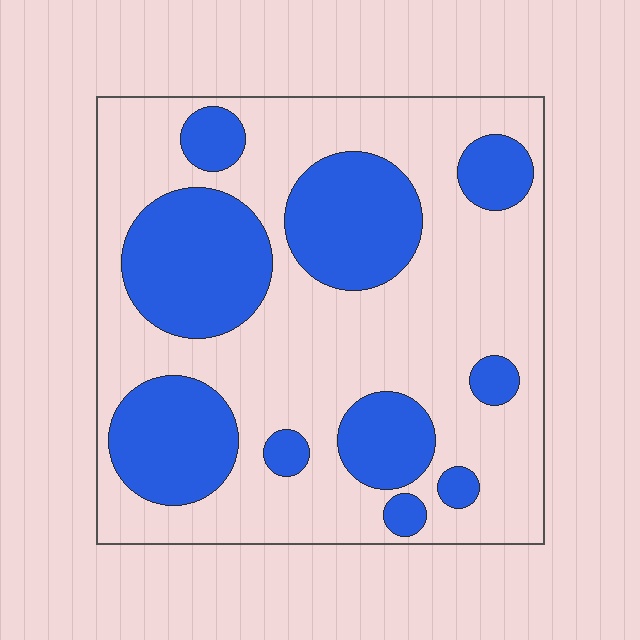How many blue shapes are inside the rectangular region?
10.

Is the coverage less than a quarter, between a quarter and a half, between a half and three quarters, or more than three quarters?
Between a quarter and a half.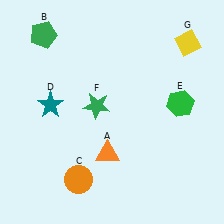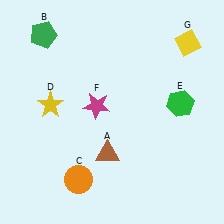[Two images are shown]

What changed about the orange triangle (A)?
In Image 1, A is orange. In Image 2, it changed to brown.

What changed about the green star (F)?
In Image 1, F is green. In Image 2, it changed to magenta.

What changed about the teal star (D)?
In Image 1, D is teal. In Image 2, it changed to yellow.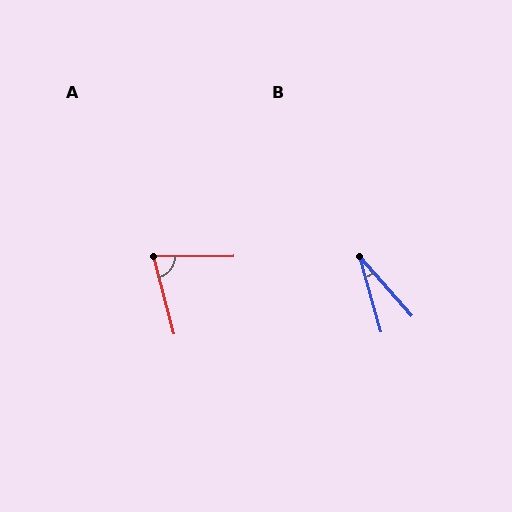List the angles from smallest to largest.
B (25°), A (75°).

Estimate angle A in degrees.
Approximately 75 degrees.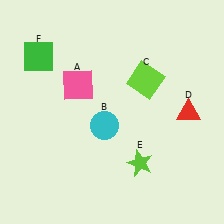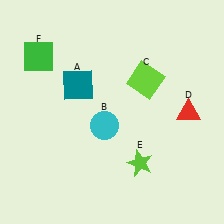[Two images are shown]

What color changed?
The square (A) changed from pink in Image 1 to teal in Image 2.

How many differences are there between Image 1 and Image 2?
There is 1 difference between the two images.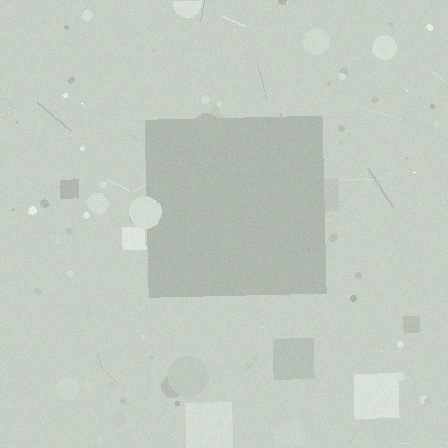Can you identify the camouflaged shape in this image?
The camouflaged shape is a square.